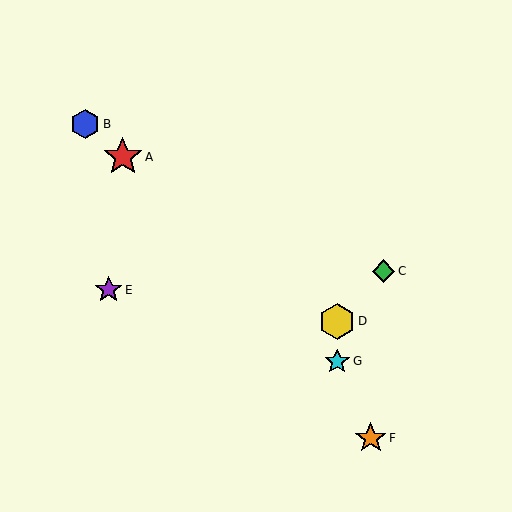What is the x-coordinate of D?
Object D is at x≈337.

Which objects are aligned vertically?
Objects D, G are aligned vertically.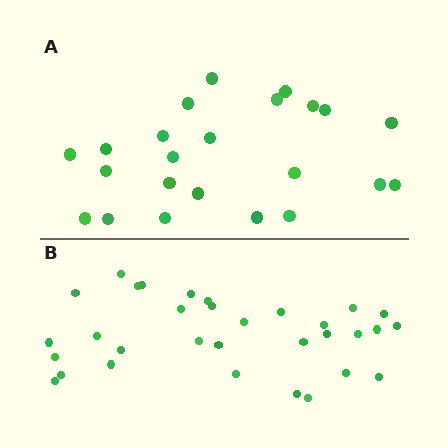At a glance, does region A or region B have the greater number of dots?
Region B (the bottom region) has more dots.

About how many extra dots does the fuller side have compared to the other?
Region B has roughly 8 or so more dots than region A.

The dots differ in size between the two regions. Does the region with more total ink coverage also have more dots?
No. Region A has more total ink coverage because its dots are larger, but region B actually contains more individual dots. Total area can be misleading — the number of items is what matters here.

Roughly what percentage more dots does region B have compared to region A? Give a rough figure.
About 40% more.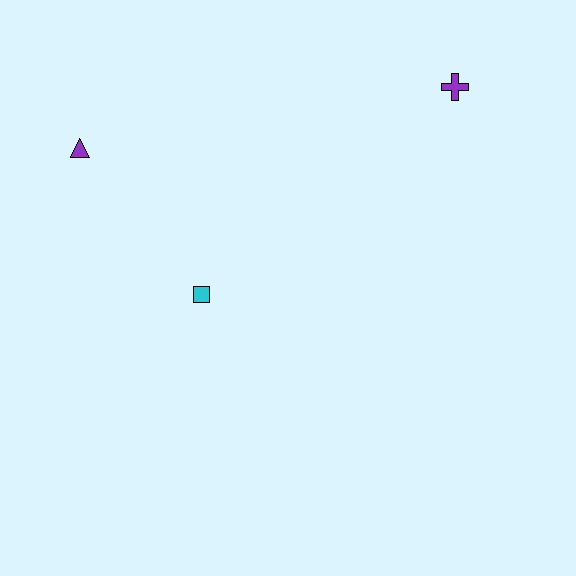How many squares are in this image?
There is 1 square.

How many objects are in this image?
There are 3 objects.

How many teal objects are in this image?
There are no teal objects.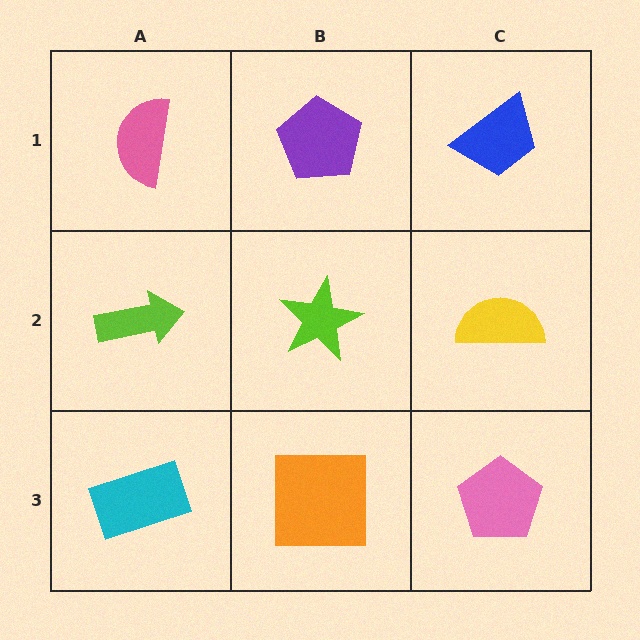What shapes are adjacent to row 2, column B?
A purple pentagon (row 1, column B), an orange square (row 3, column B), a lime arrow (row 2, column A), a yellow semicircle (row 2, column C).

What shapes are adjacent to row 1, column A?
A lime arrow (row 2, column A), a purple pentagon (row 1, column B).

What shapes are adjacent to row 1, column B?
A lime star (row 2, column B), a pink semicircle (row 1, column A), a blue trapezoid (row 1, column C).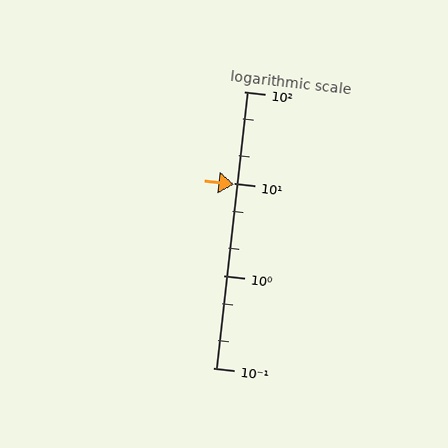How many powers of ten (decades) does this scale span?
The scale spans 3 decades, from 0.1 to 100.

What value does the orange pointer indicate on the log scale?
The pointer indicates approximately 9.8.